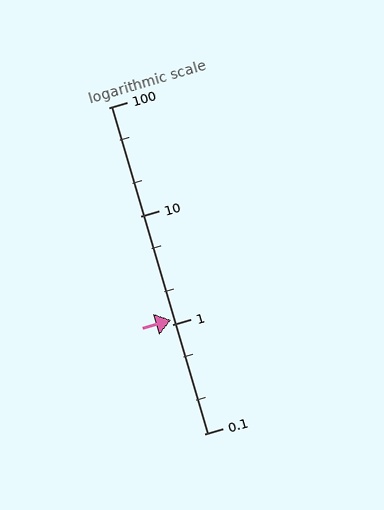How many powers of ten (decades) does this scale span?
The scale spans 3 decades, from 0.1 to 100.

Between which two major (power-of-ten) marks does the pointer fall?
The pointer is between 1 and 10.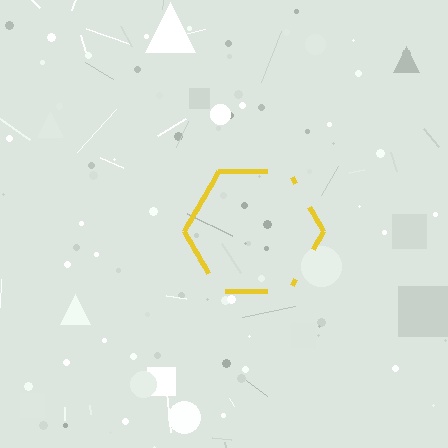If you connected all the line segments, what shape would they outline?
They would outline a hexagon.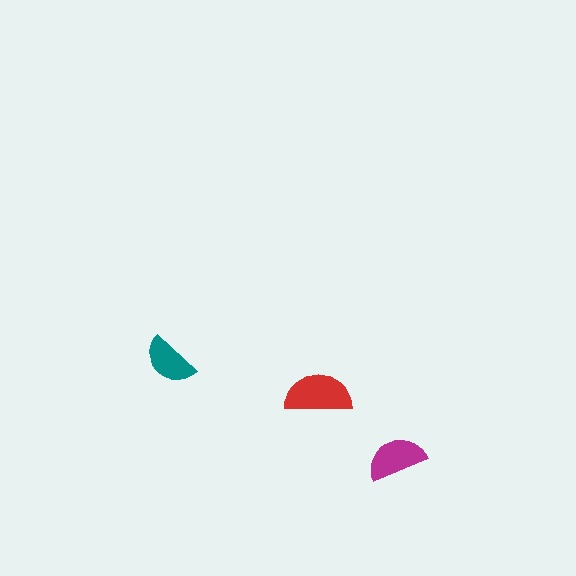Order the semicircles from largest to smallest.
the red one, the magenta one, the teal one.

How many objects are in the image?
There are 3 objects in the image.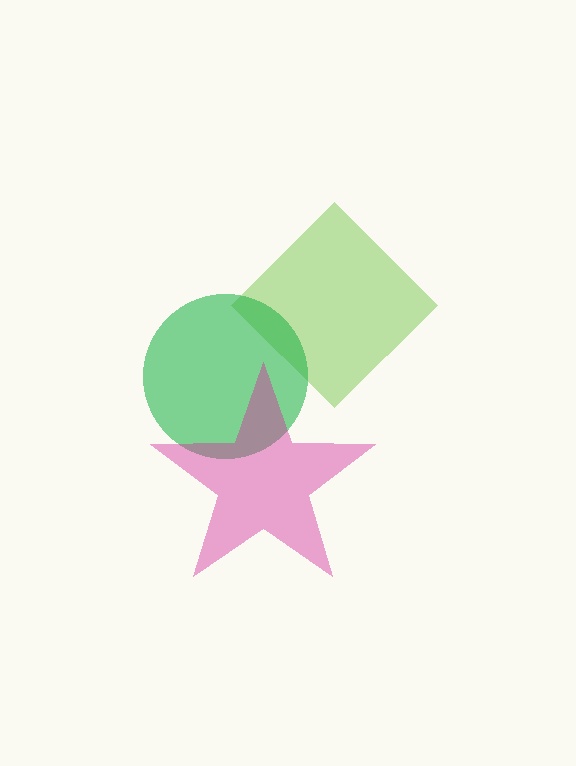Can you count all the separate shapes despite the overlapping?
Yes, there are 3 separate shapes.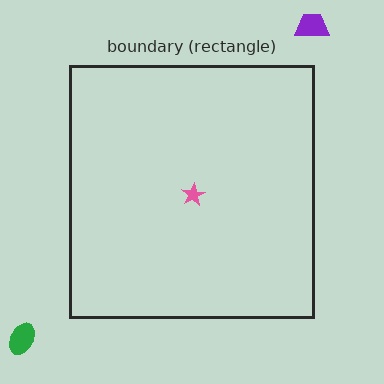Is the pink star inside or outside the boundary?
Inside.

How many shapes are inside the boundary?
1 inside, 2 outside.